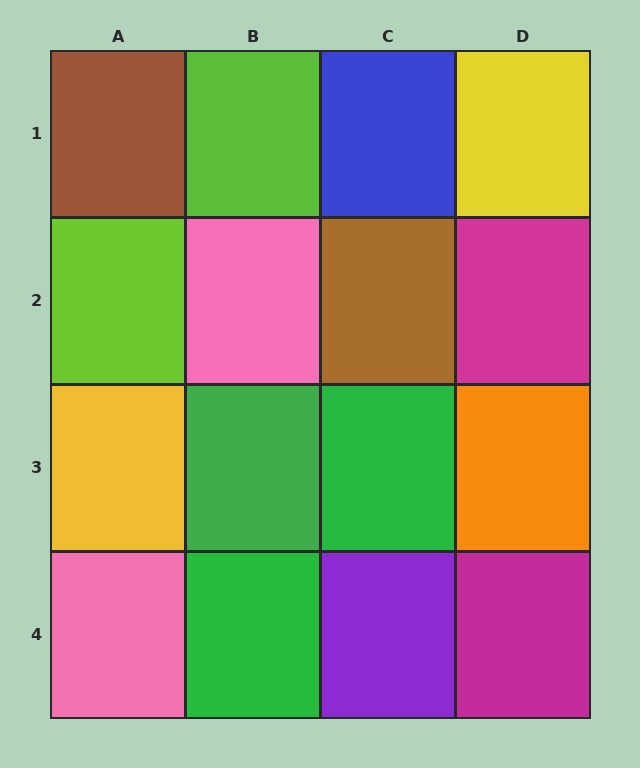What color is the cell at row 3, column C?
Green.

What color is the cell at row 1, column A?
Brown.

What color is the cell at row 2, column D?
Magenta.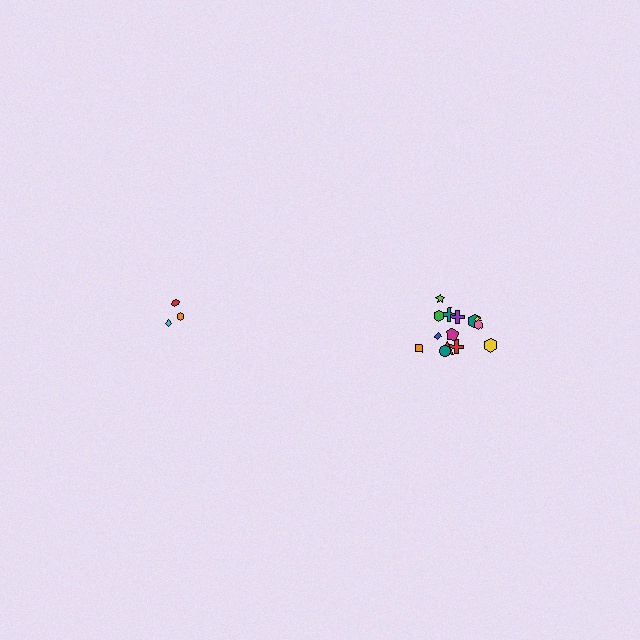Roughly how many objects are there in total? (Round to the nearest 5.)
Roughly 20 objects in total.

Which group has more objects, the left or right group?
The right group.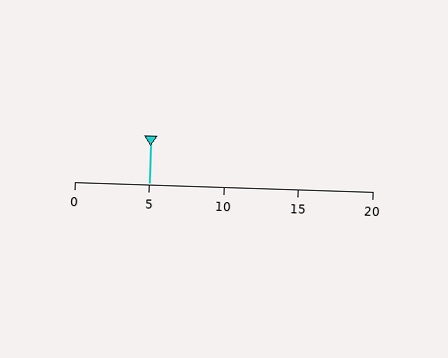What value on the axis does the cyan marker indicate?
The marker indicates approximately 5.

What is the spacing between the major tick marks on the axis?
The major ticks are spaced 5 apart.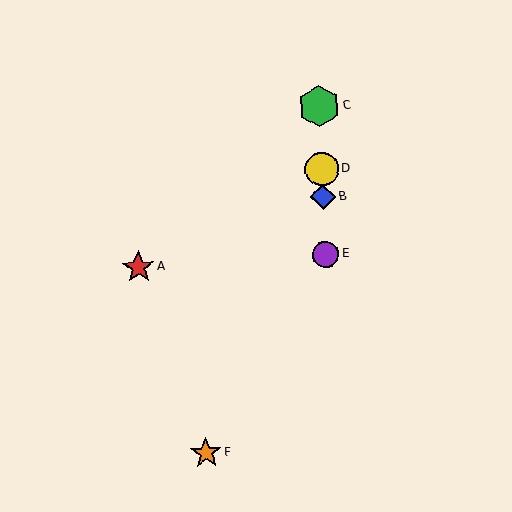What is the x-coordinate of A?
Object A is at x≈138.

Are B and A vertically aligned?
No, B is at x≈323 and A is at x≈138.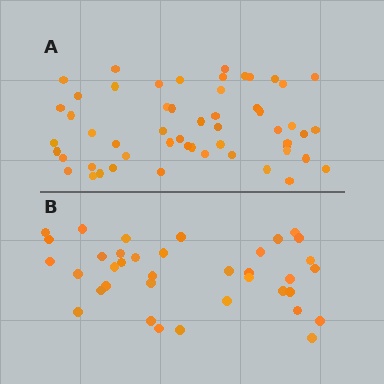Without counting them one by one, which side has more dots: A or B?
Region A (the top region) has more dots.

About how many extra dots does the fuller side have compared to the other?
Region A has approximately 15 more dots than region B.